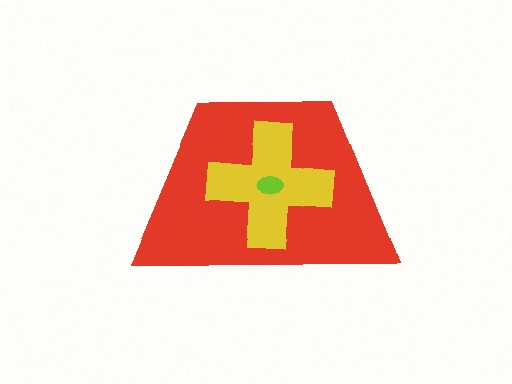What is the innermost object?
The lime ellipse.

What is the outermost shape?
The red trapezoid.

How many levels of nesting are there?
3.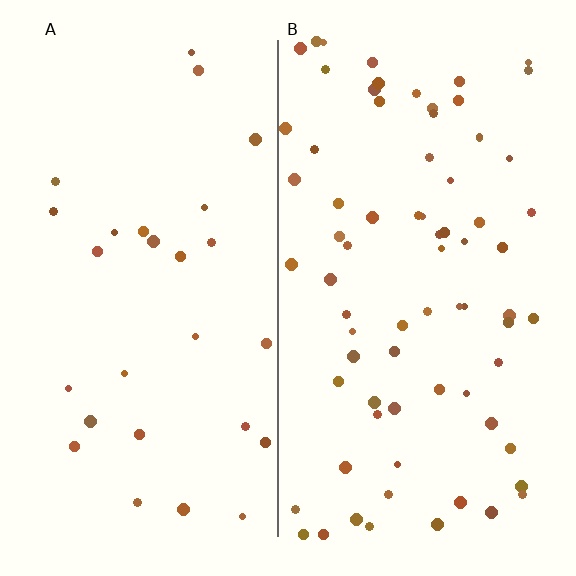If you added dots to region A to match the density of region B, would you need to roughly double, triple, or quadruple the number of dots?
Approximately triple.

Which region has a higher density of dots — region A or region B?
B (the right).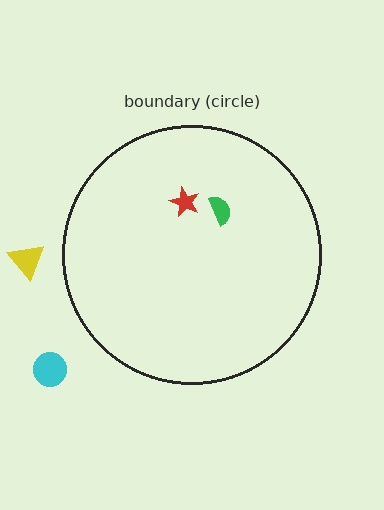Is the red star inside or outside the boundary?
Inside.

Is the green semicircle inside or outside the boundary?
Inside.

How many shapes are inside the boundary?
2 inside, 2 outside.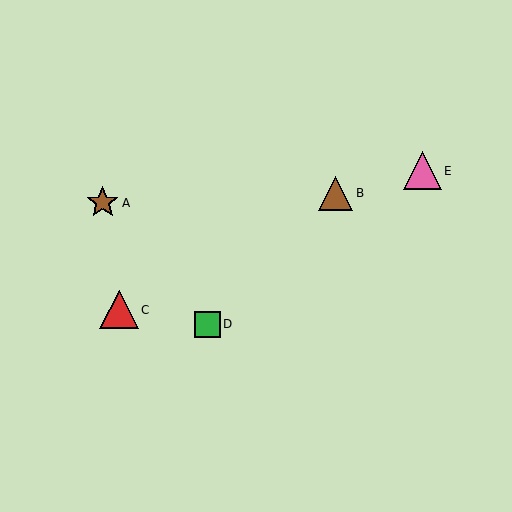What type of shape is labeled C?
Shape C is a red triangle.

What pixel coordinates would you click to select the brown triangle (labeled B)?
Click at (336, 193) to select the brown triangle B.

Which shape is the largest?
The red triangle (labeled C) is the largest.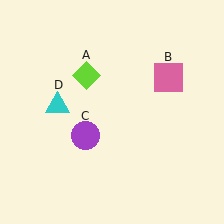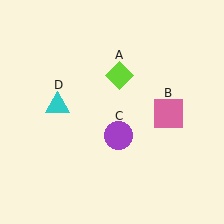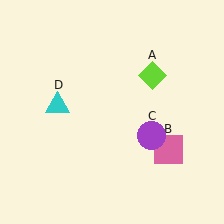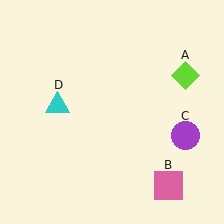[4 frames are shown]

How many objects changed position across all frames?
3 objects changed position: lime diamond (object A), pink square (object B), purple circle (object C).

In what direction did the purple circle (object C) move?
The purple circle (object C) moved right.